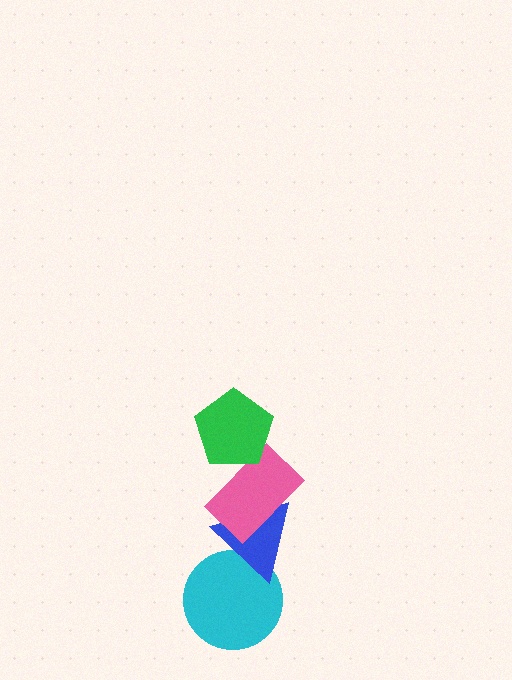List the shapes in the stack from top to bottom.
From top to bottom: the green pentagon, the pink rectangle, the blue triangle, the cyan circle.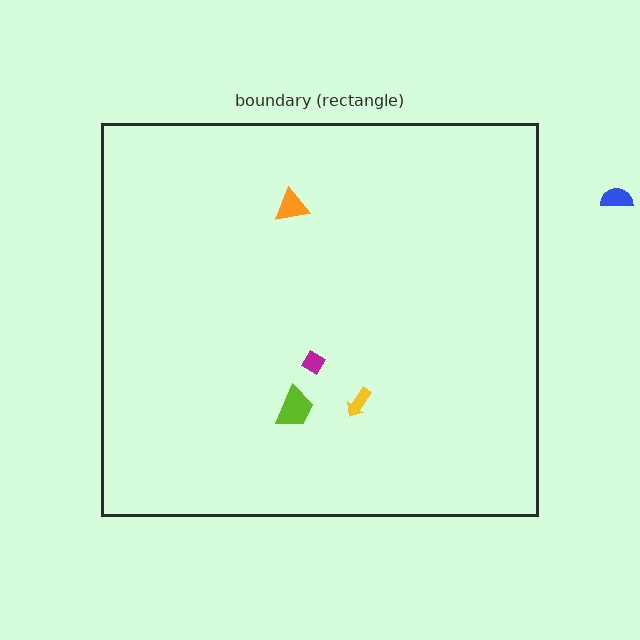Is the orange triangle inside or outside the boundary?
Inside.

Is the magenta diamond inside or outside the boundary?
Inside.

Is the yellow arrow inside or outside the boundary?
Inside.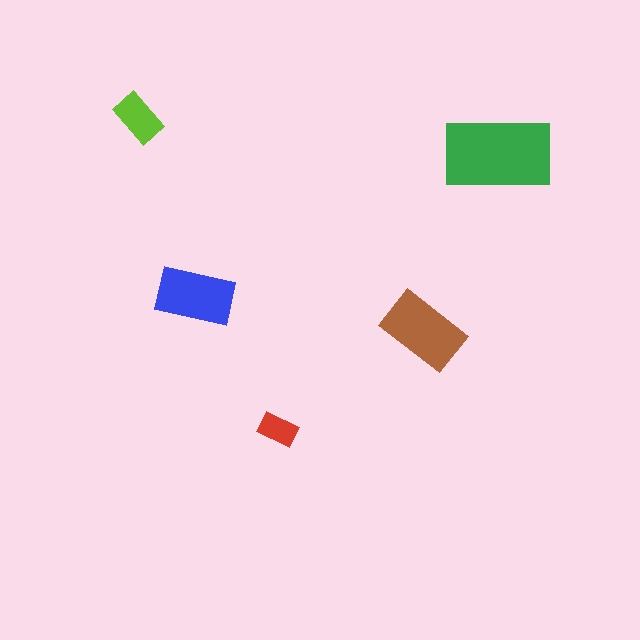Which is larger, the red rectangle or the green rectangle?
The green one.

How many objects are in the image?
There are 5 objects in the image.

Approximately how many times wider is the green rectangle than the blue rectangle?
About 1.5 times wider.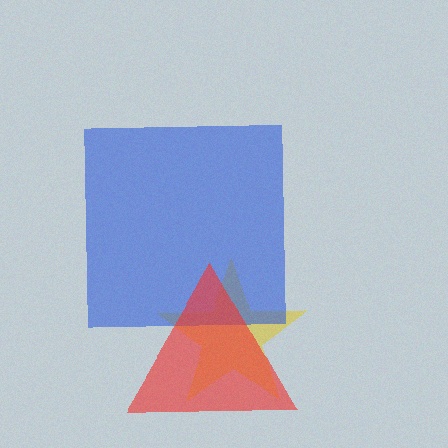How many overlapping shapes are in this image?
There are 3 overlapping shapes in the image.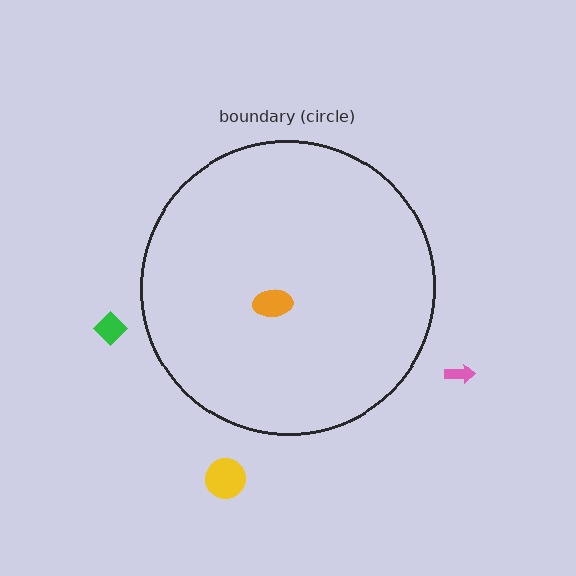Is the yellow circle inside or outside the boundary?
Outside.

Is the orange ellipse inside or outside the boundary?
Inside.